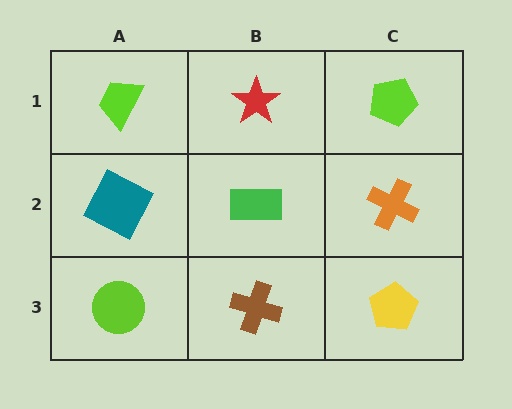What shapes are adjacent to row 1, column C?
An orange cross (row 2, column C), a red star (row 1, column B).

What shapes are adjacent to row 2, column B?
A red star (row 1, column B), a brown cross (row 3, column B), a teal square (row 2, column A), an orange cross (row 2, column C).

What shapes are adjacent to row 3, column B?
A green rectangle (row 2, column B), a lime circle (row 3, column A), a yellow pentagon (row 3, column C).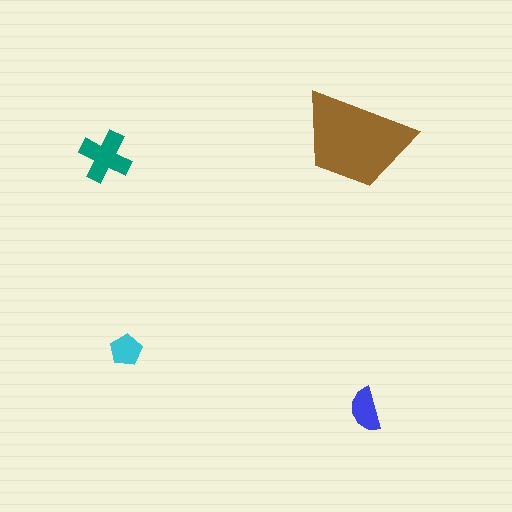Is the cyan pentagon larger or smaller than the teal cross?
Smaller.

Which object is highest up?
The brown trapezoid is topmost.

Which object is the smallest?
The cyan pentagon.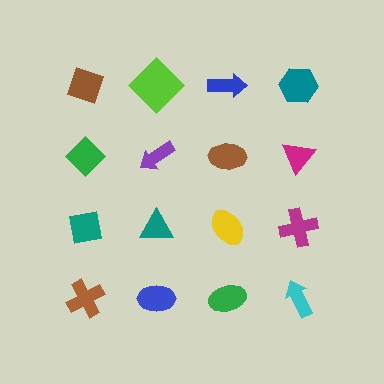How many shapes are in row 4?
4 shapes.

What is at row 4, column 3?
A green ellipse.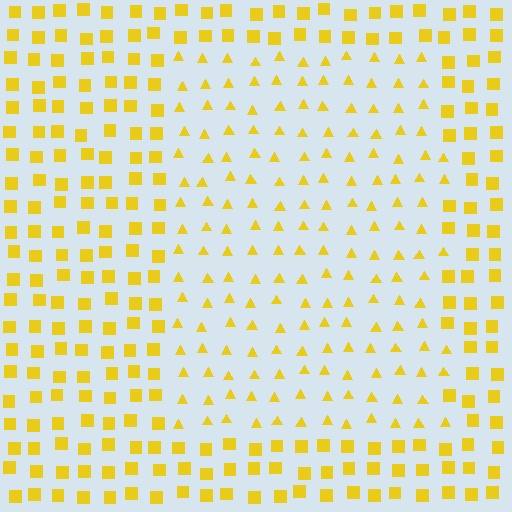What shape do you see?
I see a rectangle.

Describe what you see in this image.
The image is filled with small yellow elements arranged in a uniform grid. A rectangle-shaped region contains triangles, while the surrounding area contains squares. The boundary is defined purely by the change in element shape.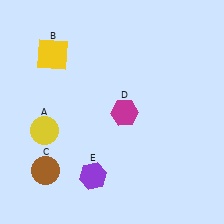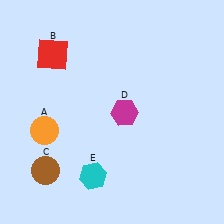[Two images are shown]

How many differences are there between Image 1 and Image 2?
There are 3 differences between the two images.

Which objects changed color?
A changed from yellow to orange. B changed from yellow to red. E changed from purple to cyan.